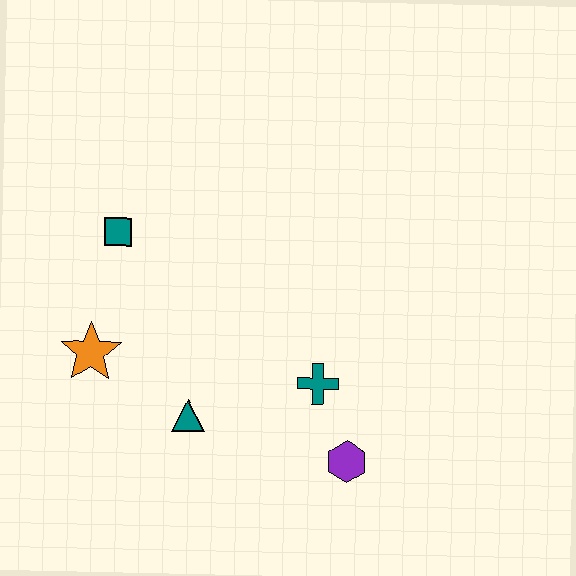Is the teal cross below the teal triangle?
No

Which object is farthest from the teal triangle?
The teal square is farthest from the teal triangle.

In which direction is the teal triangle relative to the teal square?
The teal triangle is below the teal square.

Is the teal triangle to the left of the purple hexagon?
Yes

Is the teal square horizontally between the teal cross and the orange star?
Yes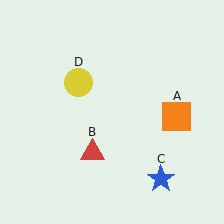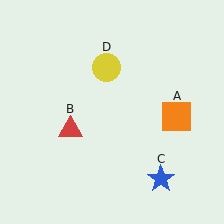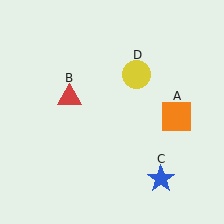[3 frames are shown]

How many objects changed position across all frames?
2 objects changed position: red triangle (object B), yellow circle (object D).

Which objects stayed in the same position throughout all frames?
Orange square (object A) and blue star (object C) remained stationary.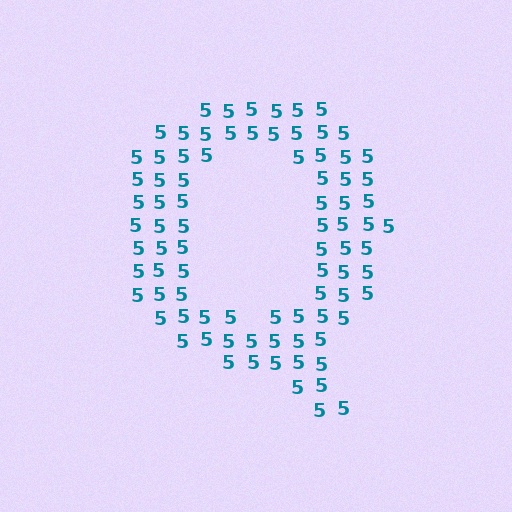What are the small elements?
The small elements are digit 5's.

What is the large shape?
The large shape is the letter Q.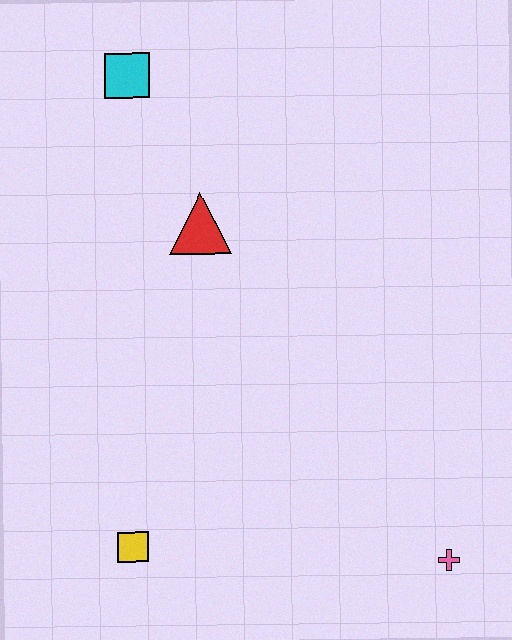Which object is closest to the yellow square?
The pink cross is closest to the yellow square.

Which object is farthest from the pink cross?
The cyan square is farthest from the pink cross.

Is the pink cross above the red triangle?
No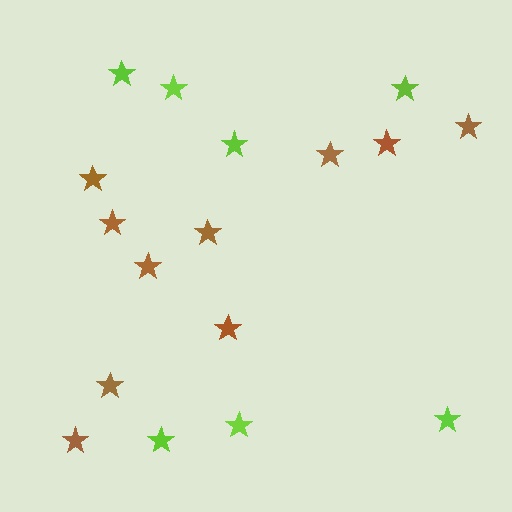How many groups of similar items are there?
There are 2 groups: one group of lime stars (7) and one group of brown stars (10).